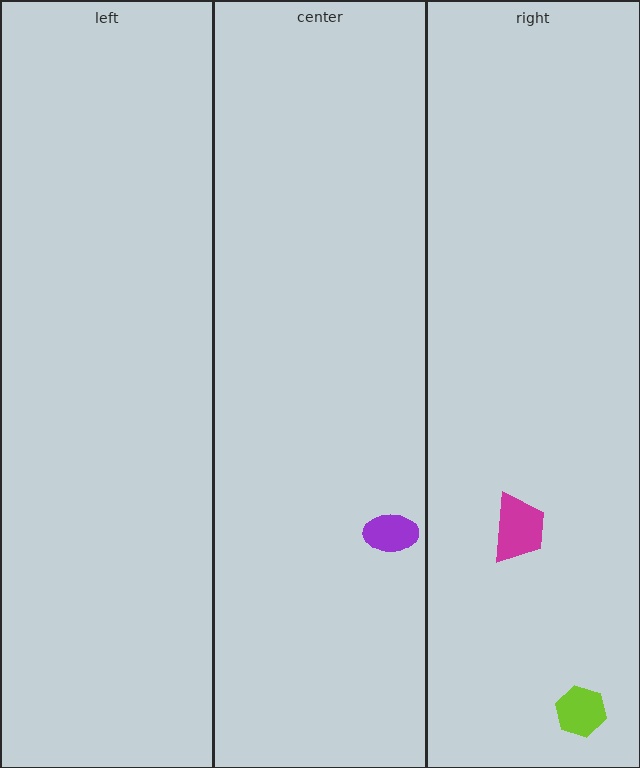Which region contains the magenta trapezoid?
The right region.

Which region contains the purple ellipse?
The center region.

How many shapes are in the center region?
1.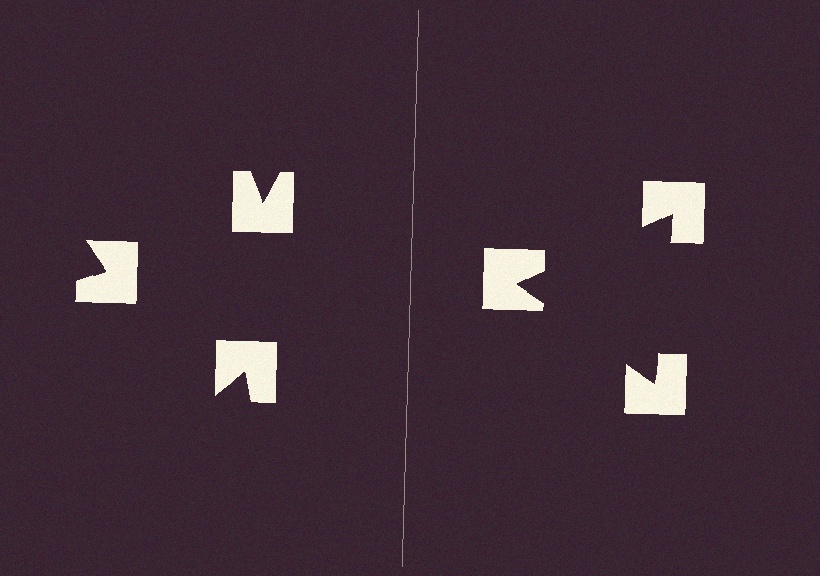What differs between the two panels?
The notched squares are positioned identically on both sides; only the wedge orientations differ. On the right they align to a triangle; on the left they are misaligned.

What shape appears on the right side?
An illusory triangle.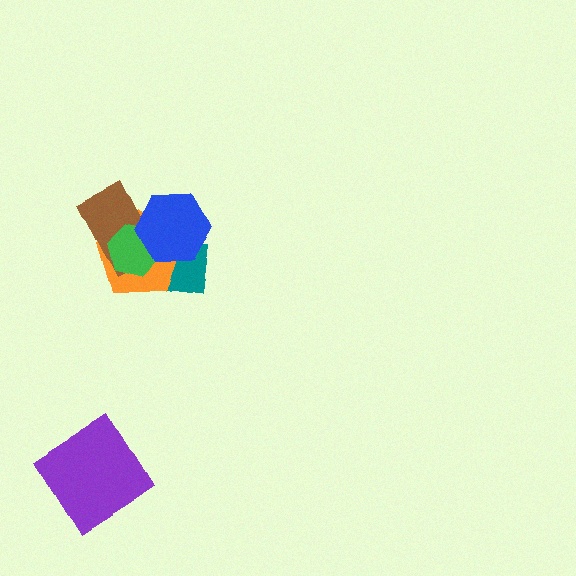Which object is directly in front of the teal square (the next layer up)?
The orange pentagon is directly in front of the teal square.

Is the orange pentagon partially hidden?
Yes, it is partially covered by another shape.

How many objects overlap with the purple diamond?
0 objects overlap with the purple diamond.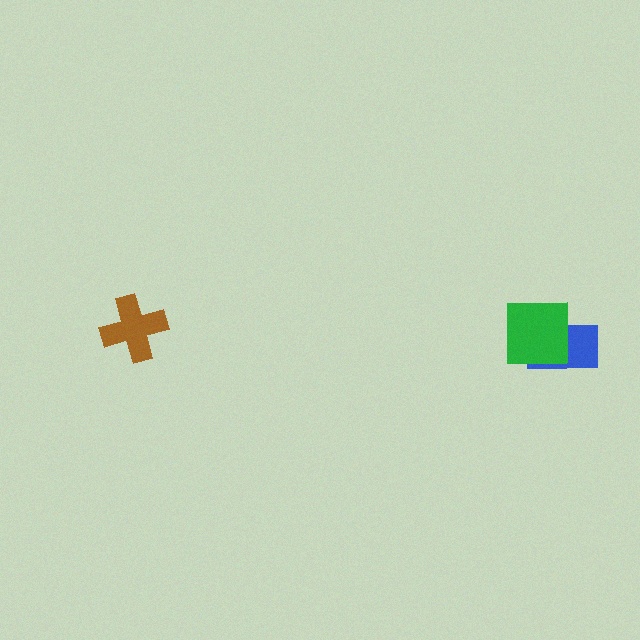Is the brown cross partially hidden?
No, no other shape covers it.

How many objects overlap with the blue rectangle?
1 object overlaps with the blue rectangle.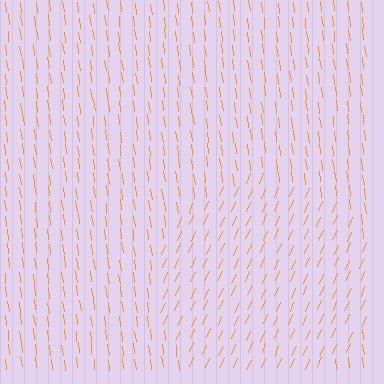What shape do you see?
I see a circle.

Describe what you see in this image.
The image is filled with small orange line segments. A circle region in the image has lines oriented differently from the surrounding lines, creating a visible texture boundary.